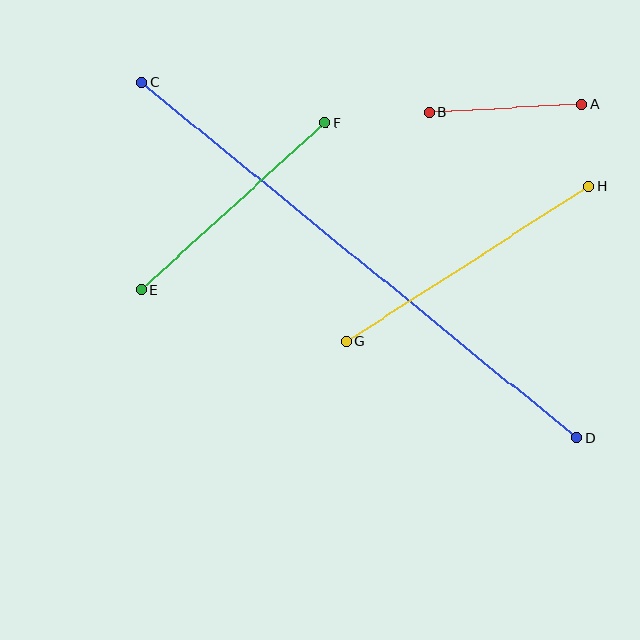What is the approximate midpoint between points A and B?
The midpoint is at approximately (506, 108) pixels.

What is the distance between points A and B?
The distance is approximately 152 pixels.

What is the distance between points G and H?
The distance is approximately 287 pixels.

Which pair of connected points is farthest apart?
Points C and D are farthest apart.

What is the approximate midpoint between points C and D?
The midpoint is at approximately (359, 260) pixels.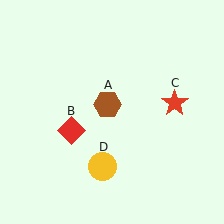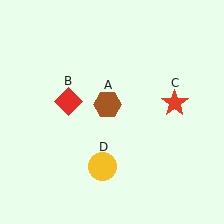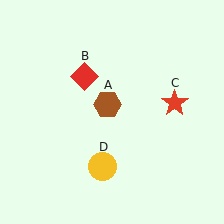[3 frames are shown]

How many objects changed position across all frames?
1 object changed position: red diamond (object B).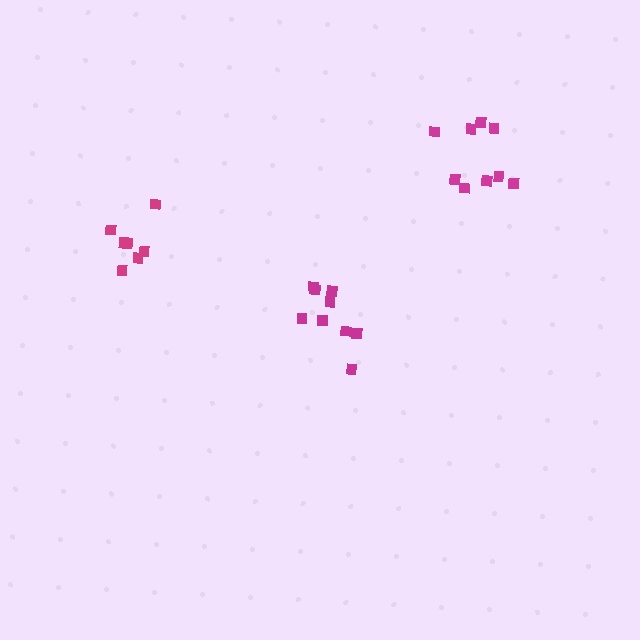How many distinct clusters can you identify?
There are 3 distinct clusters.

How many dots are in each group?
Group 1: 9 dots, Group 2: 8 dots, Group 3: 9 dots (26 total).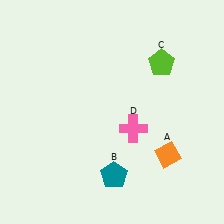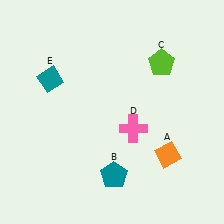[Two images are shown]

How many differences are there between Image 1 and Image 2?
There is 1 difference between the two images.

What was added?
A teal diamond (E) was added in Image 2.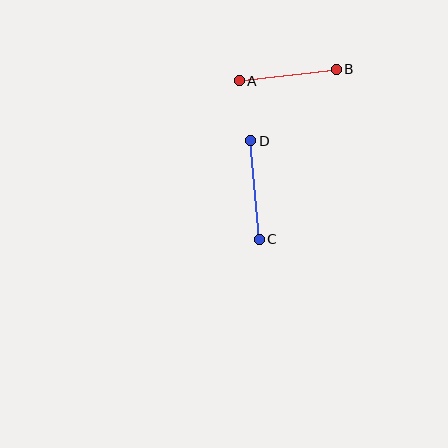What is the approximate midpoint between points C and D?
The midpoint is at approximately (255, 190) pixels.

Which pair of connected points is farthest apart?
Points C and D are farthest apart.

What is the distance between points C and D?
The distance is approximately 99 pixels.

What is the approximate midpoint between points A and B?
The midpoint is at approximately (288, 75) pixels.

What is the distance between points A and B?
The distance is approximately 97 pixels.